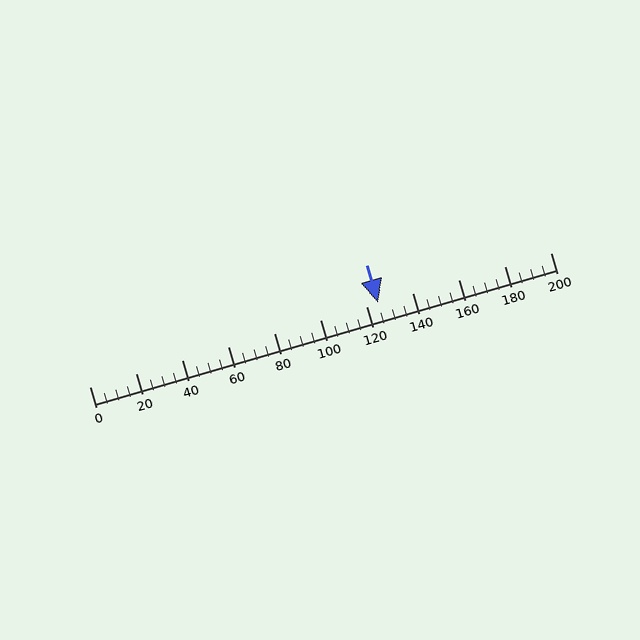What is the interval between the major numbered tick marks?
The major tick marks are spaced 20 units apart.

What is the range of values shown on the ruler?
The ruler shows values from 0 to 200.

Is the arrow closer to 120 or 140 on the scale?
The arrow is closer to 120.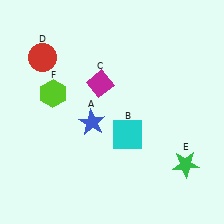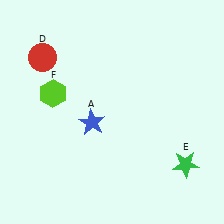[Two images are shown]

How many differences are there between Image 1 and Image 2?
There are 2 differences between the two images.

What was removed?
The magenta diamond (C), the cyan square (B) were removed in Image 2.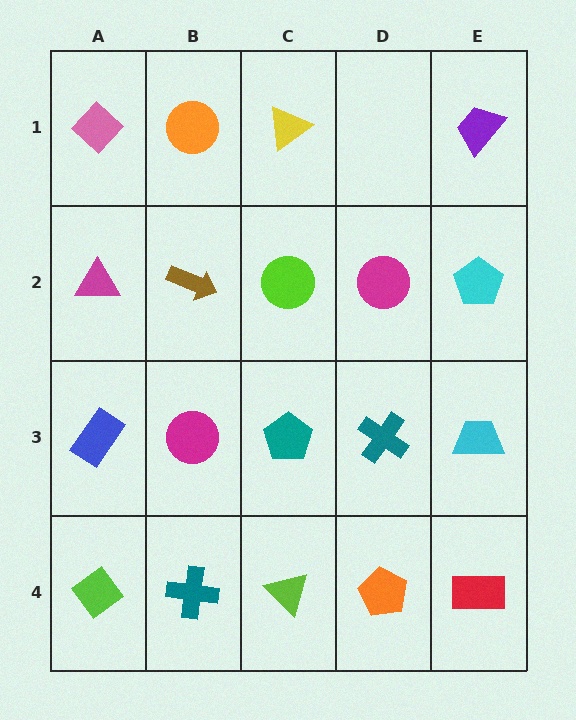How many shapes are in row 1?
4 shapes.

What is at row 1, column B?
An orange circle.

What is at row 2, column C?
A lime circle.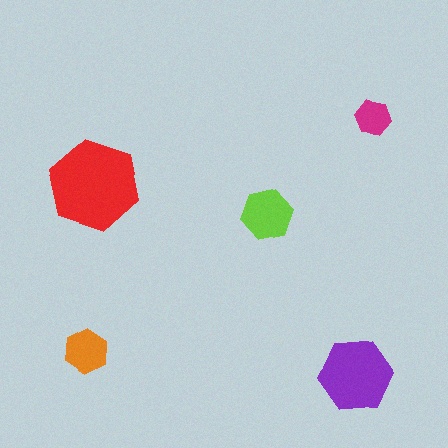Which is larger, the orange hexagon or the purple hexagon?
The purple one.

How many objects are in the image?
There are 5 objects in the image.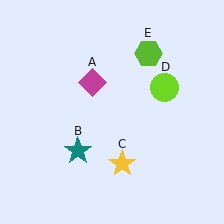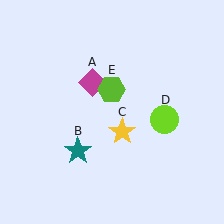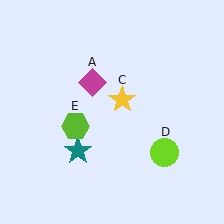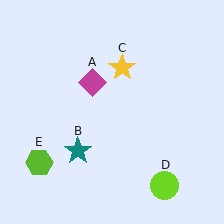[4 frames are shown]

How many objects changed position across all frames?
3 objects changed position: yellow star (object C), lime circle (object D), lime hexagon (object E).